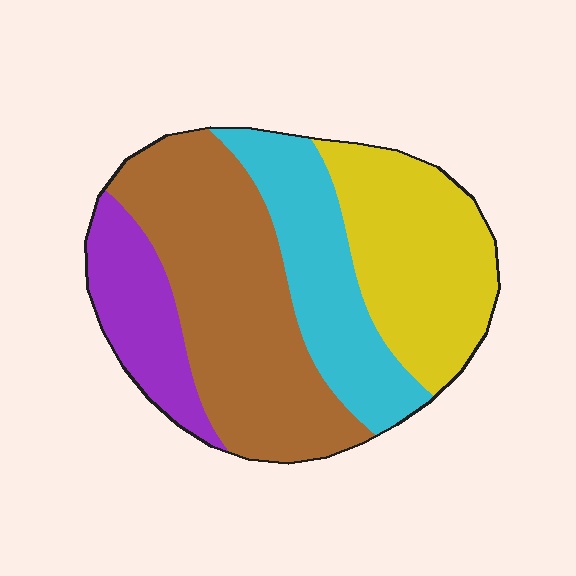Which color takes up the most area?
Brown, at roughly 40%.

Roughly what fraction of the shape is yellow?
Yellow covers about 25% of the shape.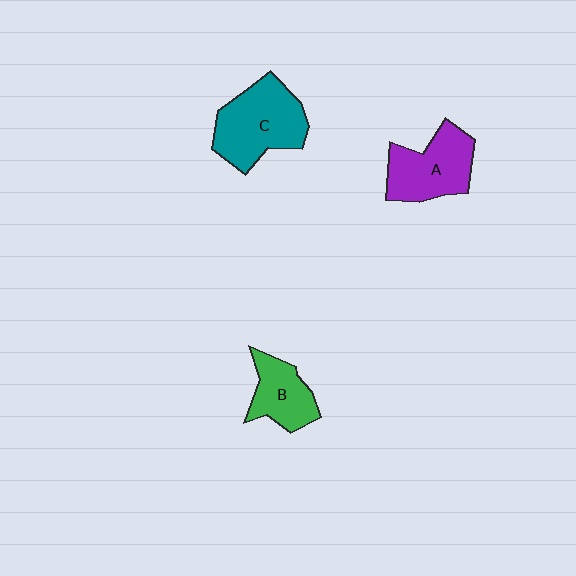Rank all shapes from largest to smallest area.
From largest to smallest: C (teal), A (purple), B (green).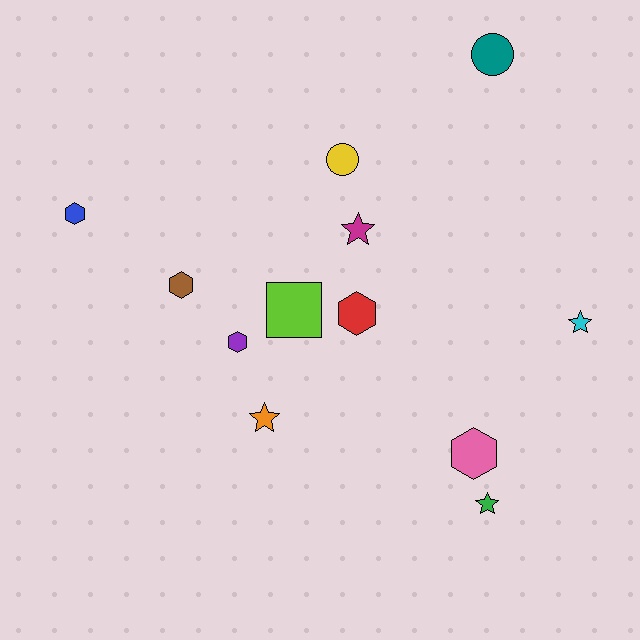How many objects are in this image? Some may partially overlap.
There are 12 objects.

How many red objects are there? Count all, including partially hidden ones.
There is 1 red object.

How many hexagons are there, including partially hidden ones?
There are 5 hexagons.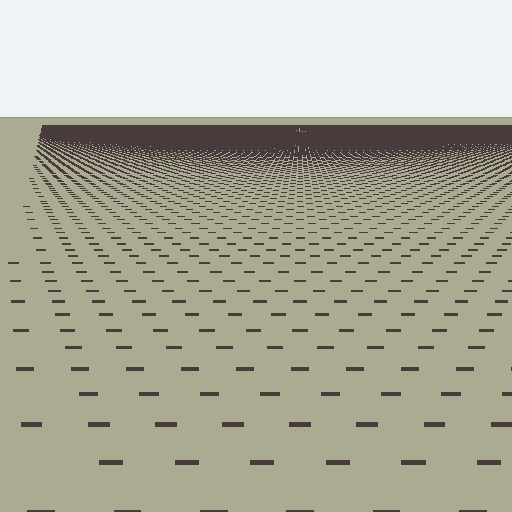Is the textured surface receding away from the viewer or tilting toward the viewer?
The surface is receding away from the viewer. Texture elements get smaller and denser toward the top.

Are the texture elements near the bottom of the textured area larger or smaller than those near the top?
Larger. Near the bottom, elements are closer to the viewer and appear at a bigger on-screen size.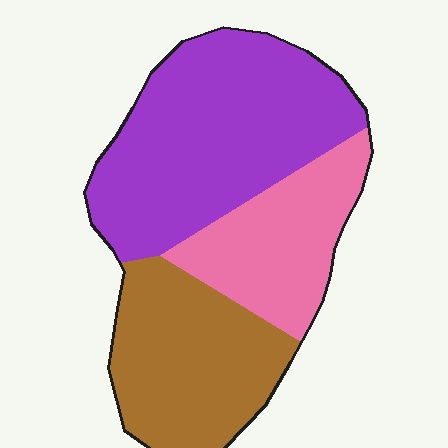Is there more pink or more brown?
Brown.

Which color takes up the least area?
Pink, at roughly 25%.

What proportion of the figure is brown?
Brown covers roughly 30% of the figure.